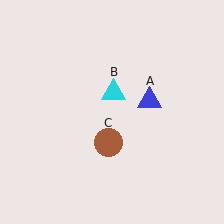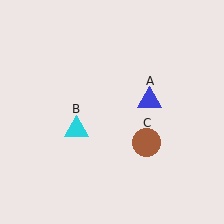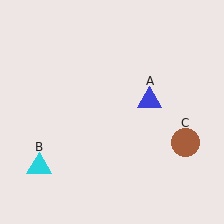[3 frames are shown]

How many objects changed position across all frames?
2 objects changed position: cyan triangle (object B), brown circle (object C).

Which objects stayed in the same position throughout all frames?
Blue triangle (object A) remained stationary.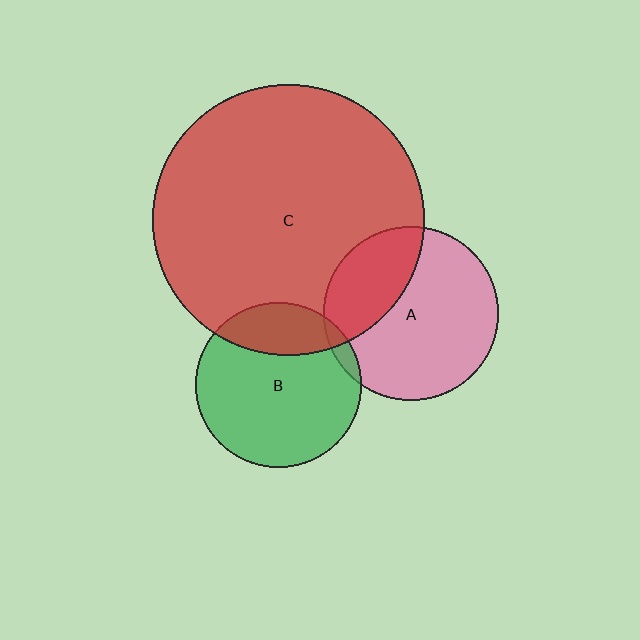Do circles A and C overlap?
Yes.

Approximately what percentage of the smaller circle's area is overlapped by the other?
Approximately 30%.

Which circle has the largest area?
Circle C (red).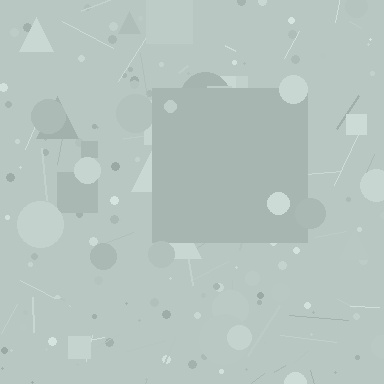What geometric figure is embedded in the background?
A square is embedded in the background.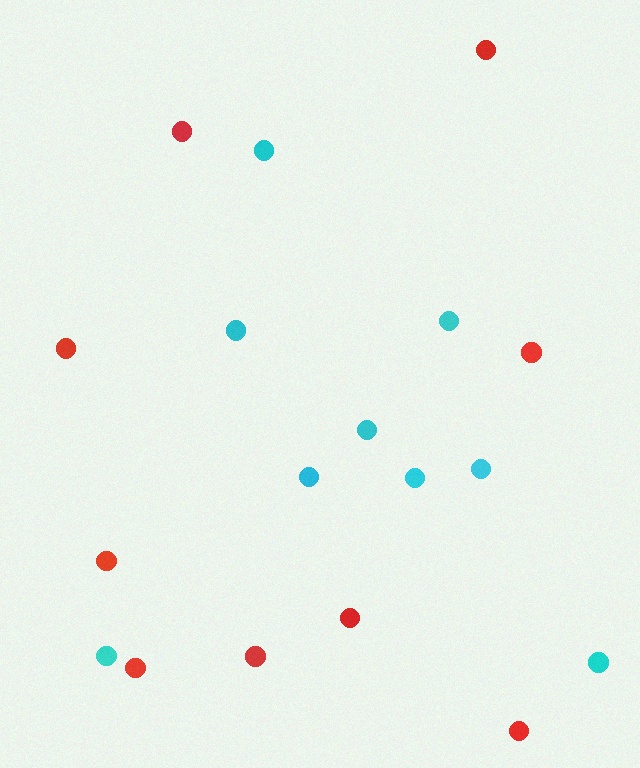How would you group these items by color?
There are 2 groups: one group of cyan circles (9) and one group of red circles (9).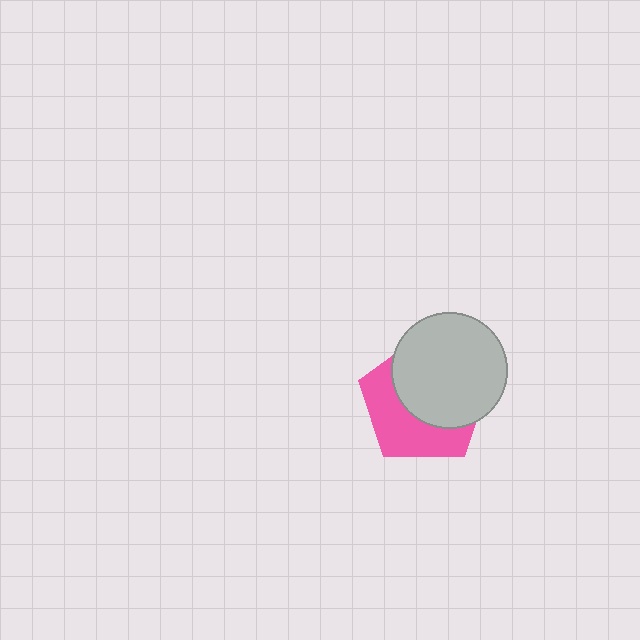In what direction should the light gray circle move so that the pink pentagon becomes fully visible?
The light gray circle should move toward the upper-right. That is the shortest direction to clear the overlap and leave the pink pentagon fully visible.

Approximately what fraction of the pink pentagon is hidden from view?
Roughly 56% of the pink pentagon is hidden behind the light gray circle.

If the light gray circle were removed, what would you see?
You would see the complete pink pentagon.